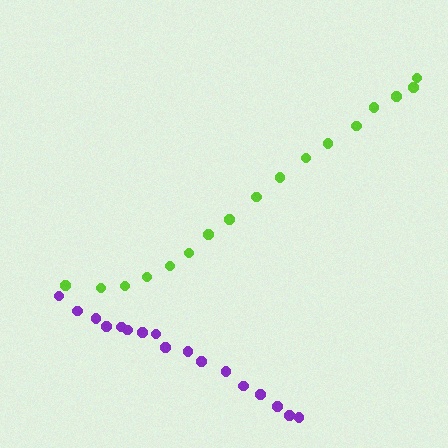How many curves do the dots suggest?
There are 2 distinct paths.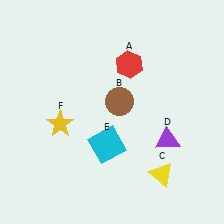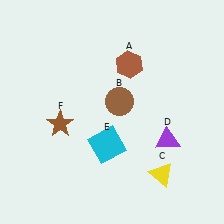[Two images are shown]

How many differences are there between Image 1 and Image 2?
There are 2 differences between the two images.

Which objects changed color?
A changed from red to brown. F changed from yellow to brown.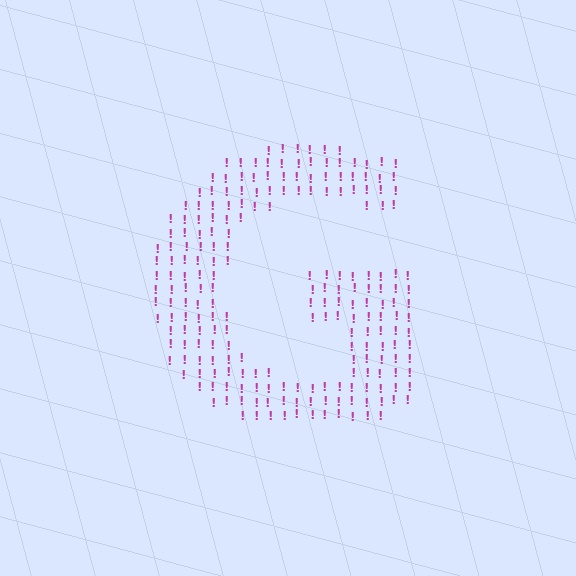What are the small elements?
The small elements are exclamation marks.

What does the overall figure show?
The overall figure shows the letter G.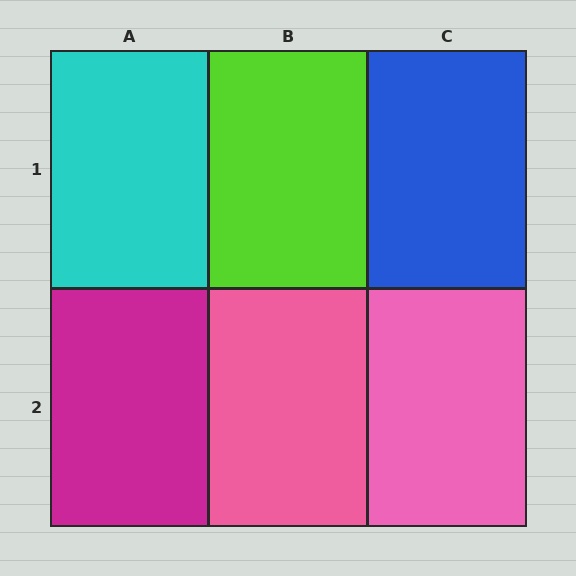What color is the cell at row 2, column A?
Magenta.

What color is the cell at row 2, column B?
Pink.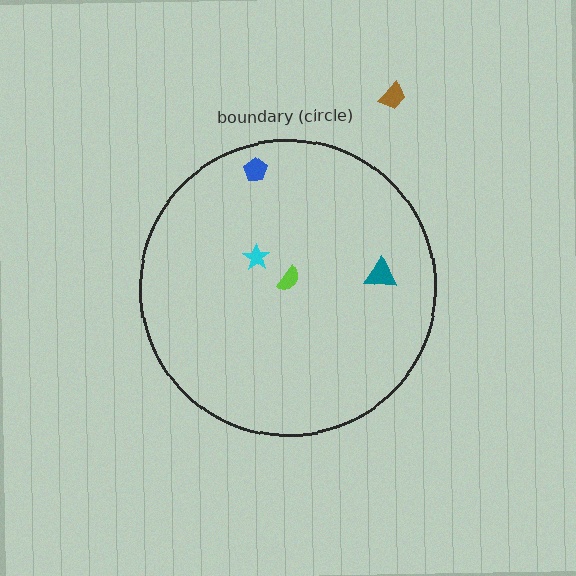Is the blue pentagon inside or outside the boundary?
Inside.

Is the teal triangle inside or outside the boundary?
Inside.